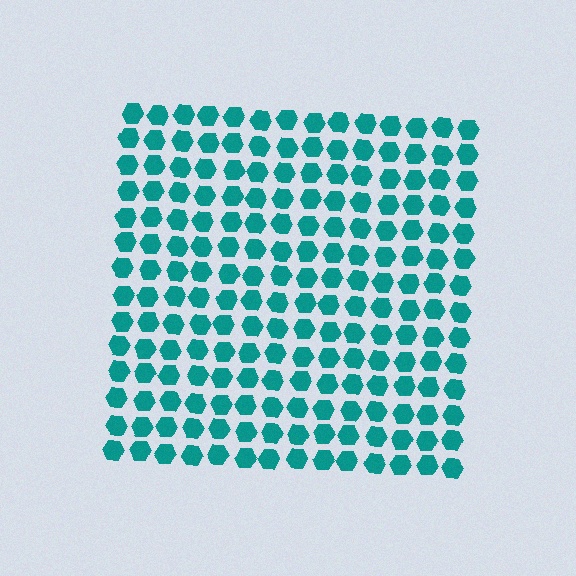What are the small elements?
The small elements are hexagons.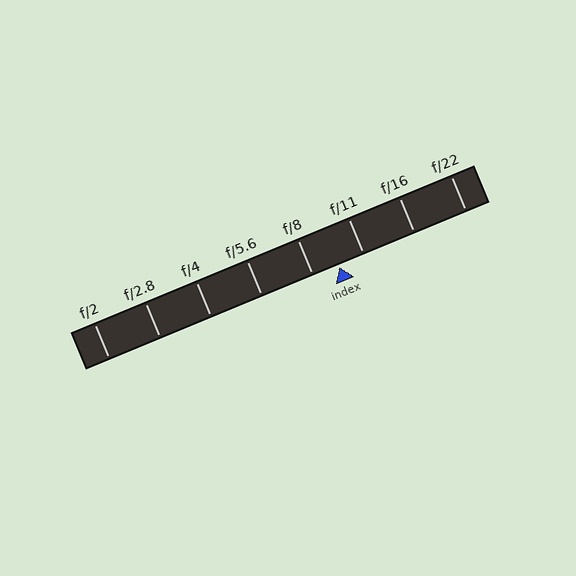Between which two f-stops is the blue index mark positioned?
The index mark is between f/8 and f/11.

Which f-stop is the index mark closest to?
The index mark is closest to f/11.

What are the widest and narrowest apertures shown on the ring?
The widest aperture shown is f/2 and the narrowest is f/22.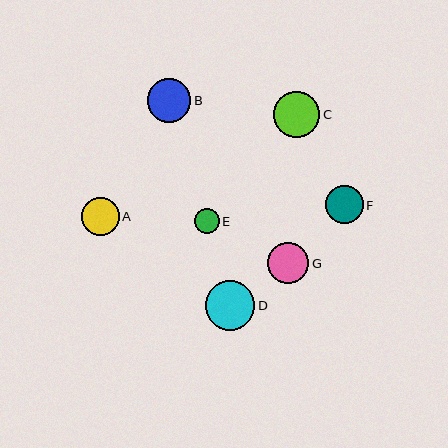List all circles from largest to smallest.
From largest to smallest: D, C, B, G, A, F, E.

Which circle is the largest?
Circle D is the largest with a size of approximately 49 pixels.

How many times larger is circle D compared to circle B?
Circle D is approximately 1.1 times the size of circle B.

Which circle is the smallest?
Circle E is the smallest with a size of approximately 24 pixels.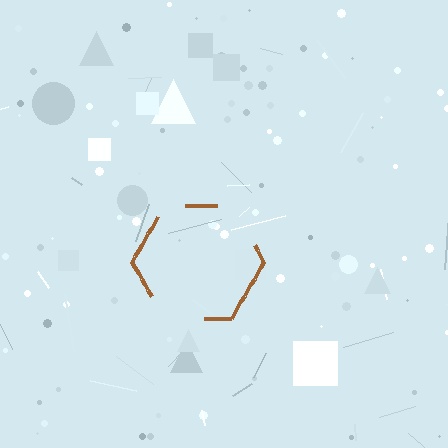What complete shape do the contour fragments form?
The contour fragments form a hexagon.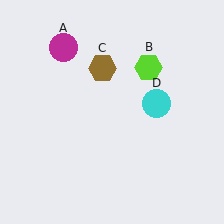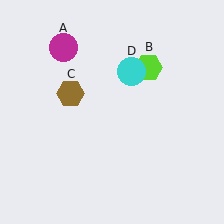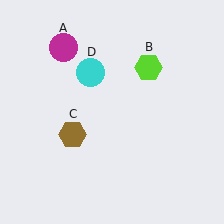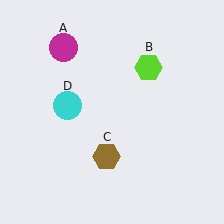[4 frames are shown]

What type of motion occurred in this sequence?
The brown hexagon (object C), cyan circle (object D) rotated counterclockwise around the center of the scene.